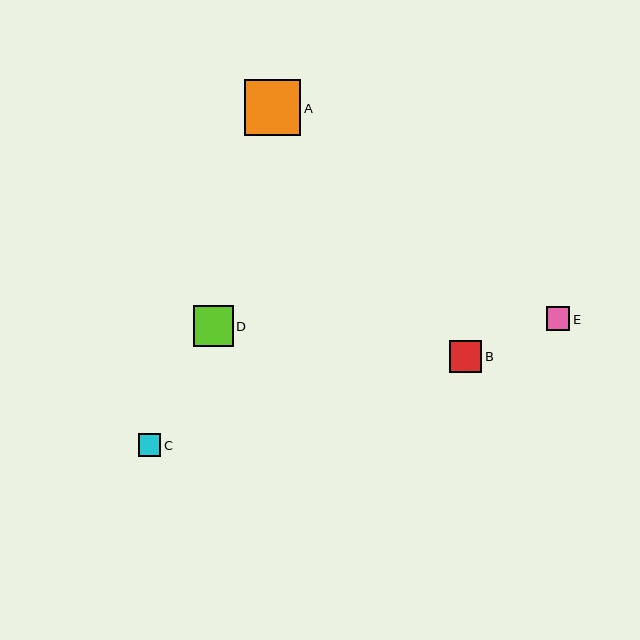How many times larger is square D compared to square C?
Square D is approximately 1.8 times the size of square C.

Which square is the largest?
Square A is the largest with a size of approximately 56 pixels.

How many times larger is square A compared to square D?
Square A is approximately 1.4 times the size of square D.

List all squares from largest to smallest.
From largest to smallest: A, D, B, E, C.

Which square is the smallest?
Square C is the smallest with a size of approximately 22 pixels.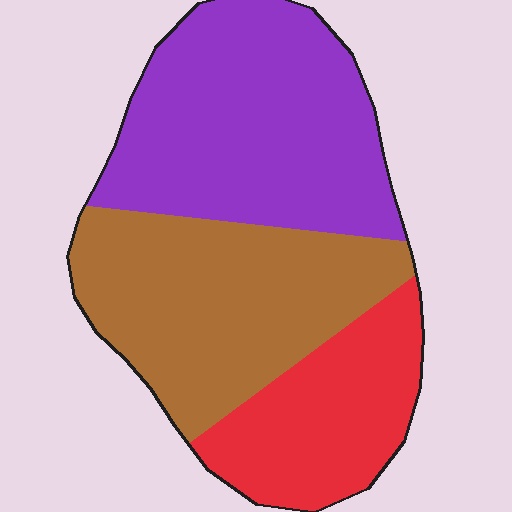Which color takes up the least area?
Red, at roughly 25%.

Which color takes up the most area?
Purple, at roughly 40%.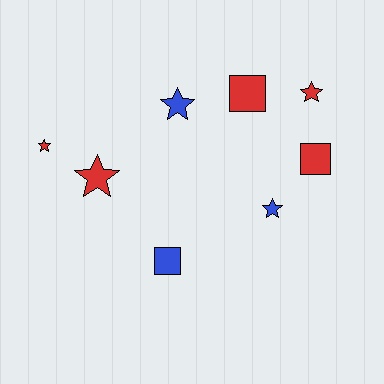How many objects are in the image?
There are 8 objects.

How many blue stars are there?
There are 2 blue stars.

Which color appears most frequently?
Red, with 5 objects.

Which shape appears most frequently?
Star, with 5 objects.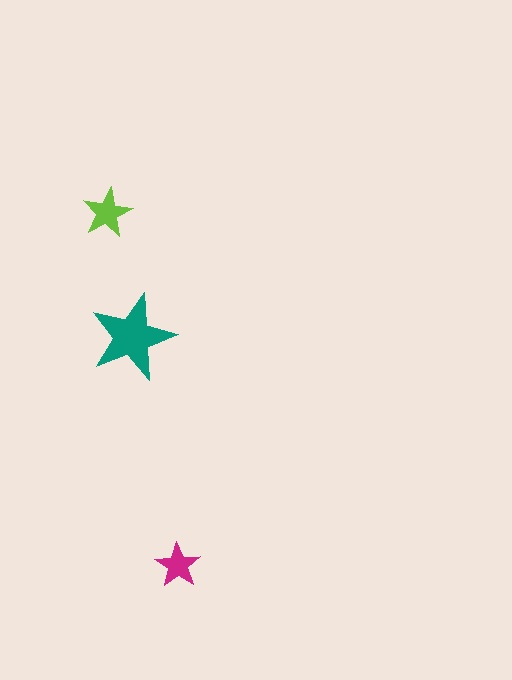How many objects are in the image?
There are 3 objects in the image.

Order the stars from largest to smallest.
the teal one, the lime one, the magenta one.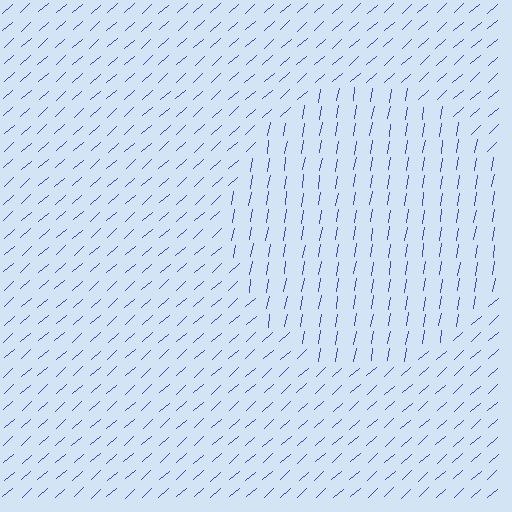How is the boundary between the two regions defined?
The boundary is defined purely by a change in line orientation (approximately 39 degrees difference). All lines are the same color and thickness.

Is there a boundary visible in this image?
Yes, there is a texture boundary formed by a change in line orientation.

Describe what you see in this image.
The image is filled with small blue line segments. A circle region in the image has lines oriented differently from the surrounding lines, creating a visible texture boundary.